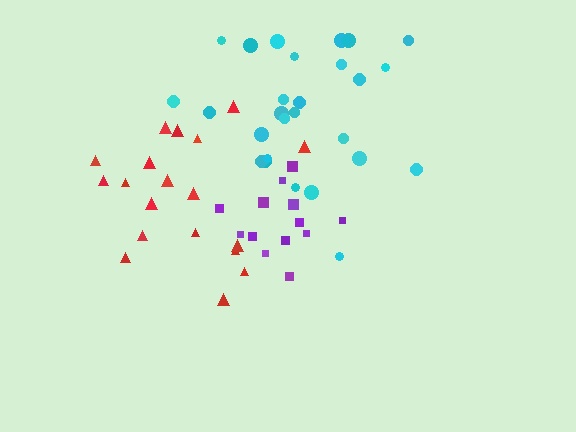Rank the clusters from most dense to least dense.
purple, cyan, red.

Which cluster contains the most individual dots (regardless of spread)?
Cyan (28).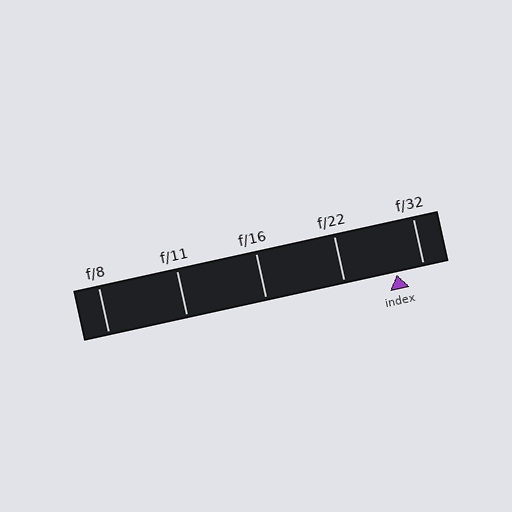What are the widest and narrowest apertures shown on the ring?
The widest aperture shown is f/8 and the narrowest is f/32.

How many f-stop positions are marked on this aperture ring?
There are 5 f-stop positions marked.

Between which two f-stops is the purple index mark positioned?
The index mark is between f/22 and f/32.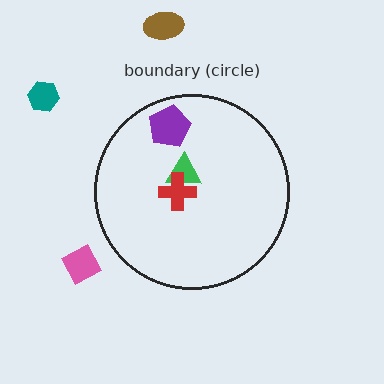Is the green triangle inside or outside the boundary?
Inside.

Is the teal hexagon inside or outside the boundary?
Outside.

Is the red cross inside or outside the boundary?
Inside.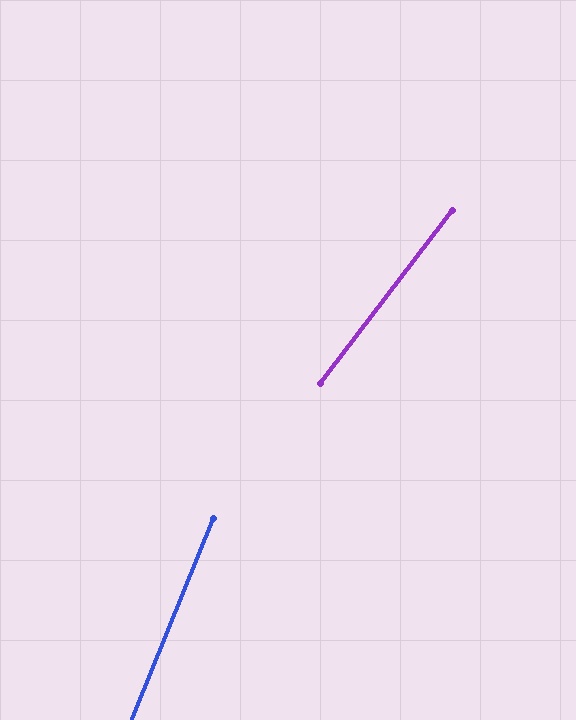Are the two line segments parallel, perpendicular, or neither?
Neither parallel nor perpendicular — they differ by about 16°.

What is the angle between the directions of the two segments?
Approximately 16 degrees.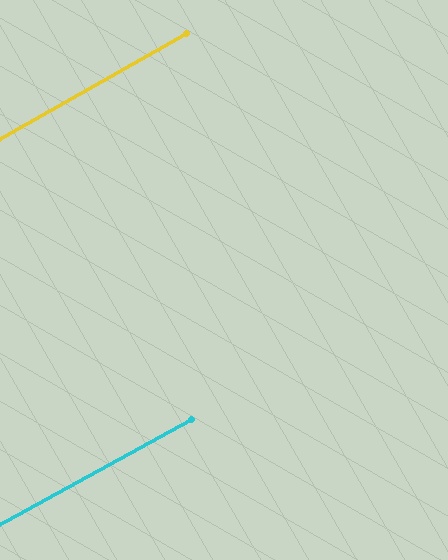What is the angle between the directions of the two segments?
Approximately 1 degree.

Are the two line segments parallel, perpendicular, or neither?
Parallel — their directions differ by only 0.8°.